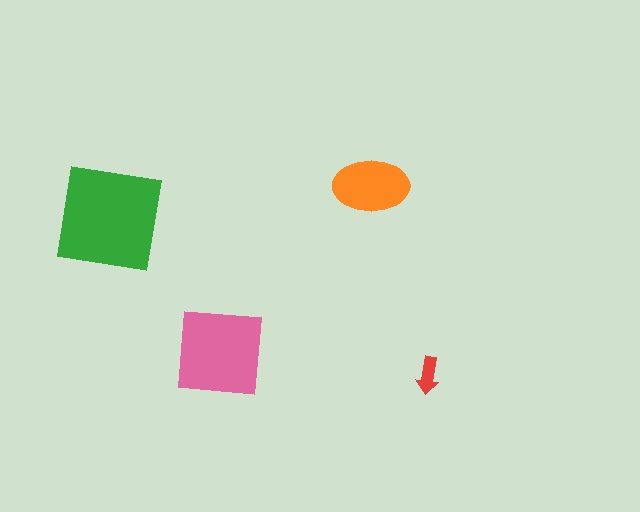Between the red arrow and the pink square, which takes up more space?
The pink square.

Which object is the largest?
The green square.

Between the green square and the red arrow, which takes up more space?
The green square.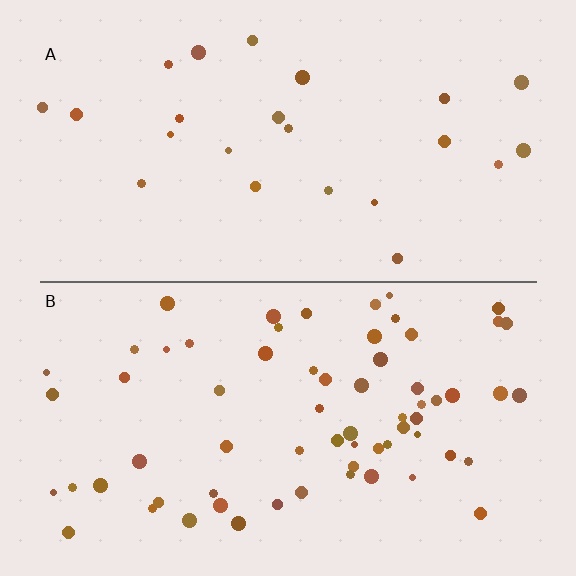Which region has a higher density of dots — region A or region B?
B (the bottom).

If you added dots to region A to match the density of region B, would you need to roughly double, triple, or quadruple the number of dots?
Approximately triple.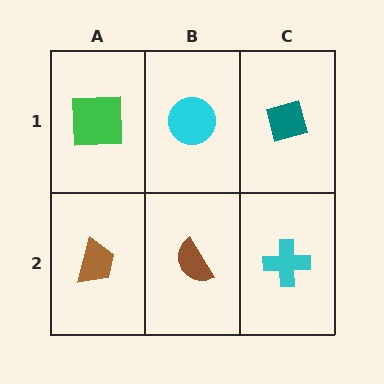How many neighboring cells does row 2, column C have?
2.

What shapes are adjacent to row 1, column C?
A cyan cross (row 2, column C), a cyan circle (row 1, column B).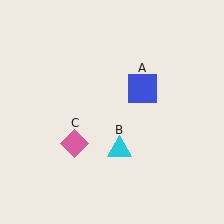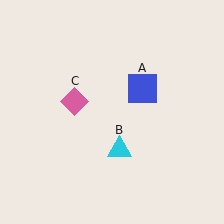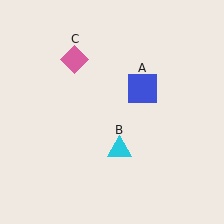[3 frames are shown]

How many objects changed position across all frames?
1 object changed position: pink diamond (object C).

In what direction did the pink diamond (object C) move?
The pink diamond (object C) moved up.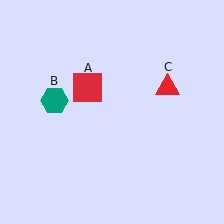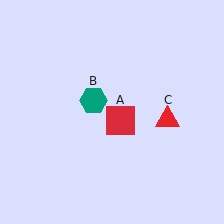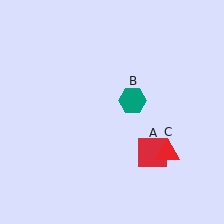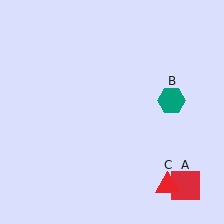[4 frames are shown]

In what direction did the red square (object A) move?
The red square (object A) moved down and to the right.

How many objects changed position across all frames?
3 objects changed position: red square (object A), teal hexagon (object B), red triangle (object C).